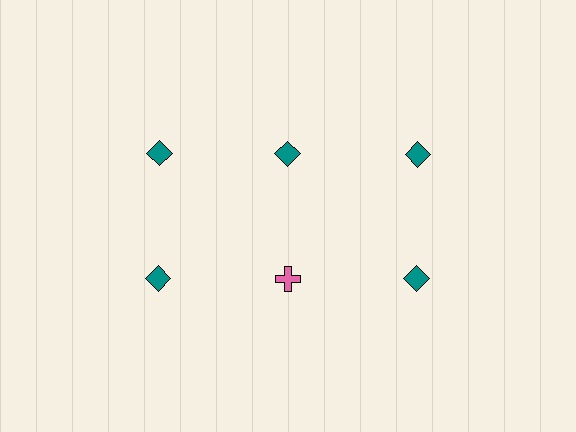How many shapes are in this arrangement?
There are 6 shapes arranged in a grid pattern.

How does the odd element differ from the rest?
It differs in both color (pink instead of teal) and shape (cross instead of diamond).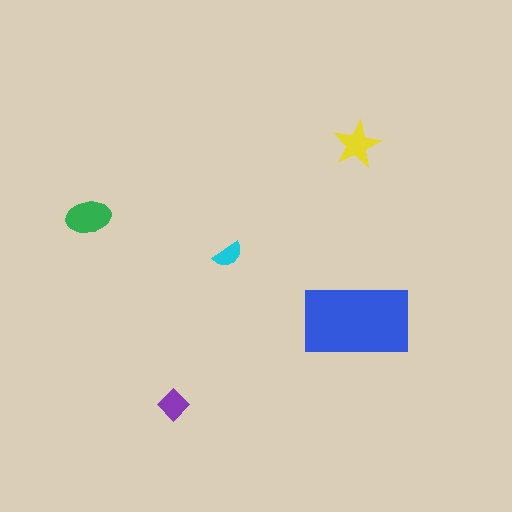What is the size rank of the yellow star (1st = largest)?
3rd.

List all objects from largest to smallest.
The blue rectangle, the green ellipse, the yellow star, the purple diamond, the cyan semicircle.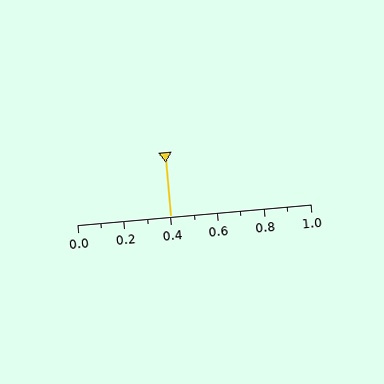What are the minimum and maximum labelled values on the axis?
The axis runs from 0.0 to 1.0.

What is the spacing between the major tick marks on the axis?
The major ticks are spaced 0.2 apart.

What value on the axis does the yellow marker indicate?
The marker indicates approximately 0.4.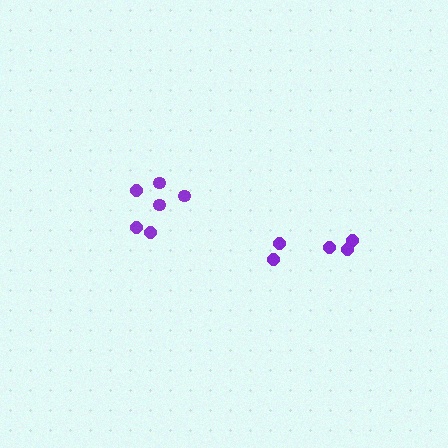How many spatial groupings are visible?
There are 2 spatial groupings.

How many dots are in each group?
Group 1: 6 dots, Group 2: 5 dots (11 total).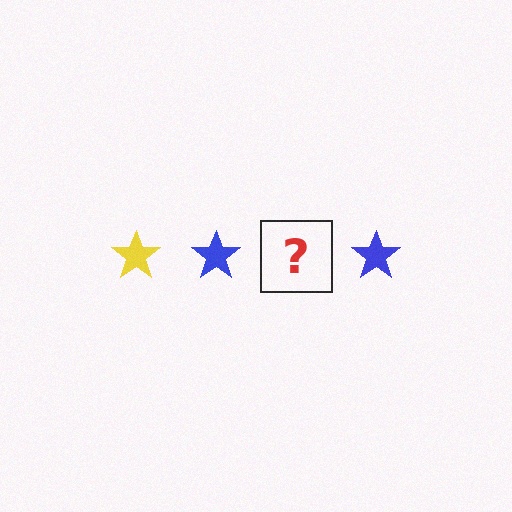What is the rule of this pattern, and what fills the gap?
The rule is that the pattern cycles through yellow, blue stars. The gap should be filled with a yellow star.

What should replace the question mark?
The question mark should be replaced with a yellow star.